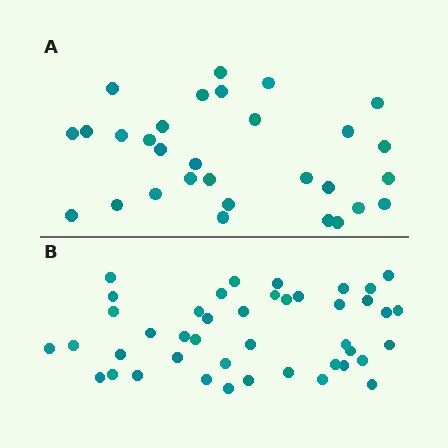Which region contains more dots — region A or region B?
Region B (the bottom region) has more dots.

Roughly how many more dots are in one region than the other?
Region B has approximately 15 more dots than region A.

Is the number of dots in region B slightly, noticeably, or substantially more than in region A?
Region B has noticeably more, but not dramatically so. The ratio is roughly 1.4 to 1.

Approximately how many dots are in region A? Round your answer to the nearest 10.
About 30 dots.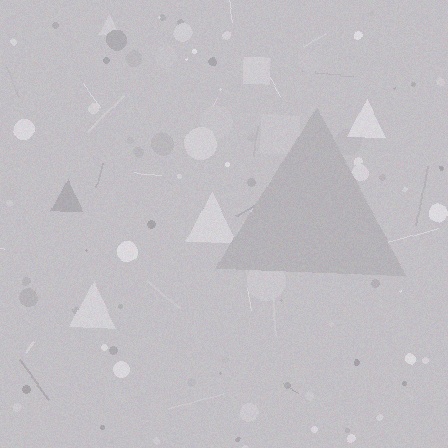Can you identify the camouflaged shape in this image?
The camouflaged shape is a triangle.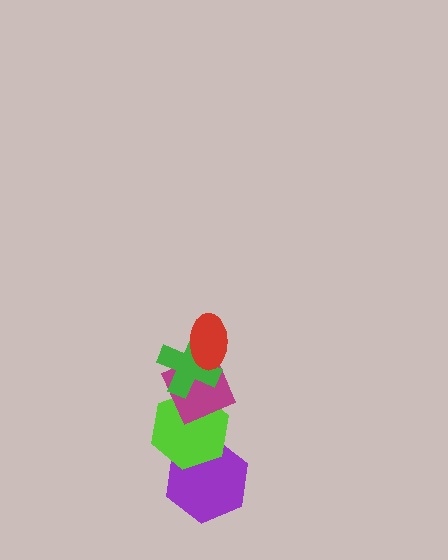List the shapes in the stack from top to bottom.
From top to bottom: the red ellipse, the green cross, the magenta diamond, the lime hexagon, the purple hexagon.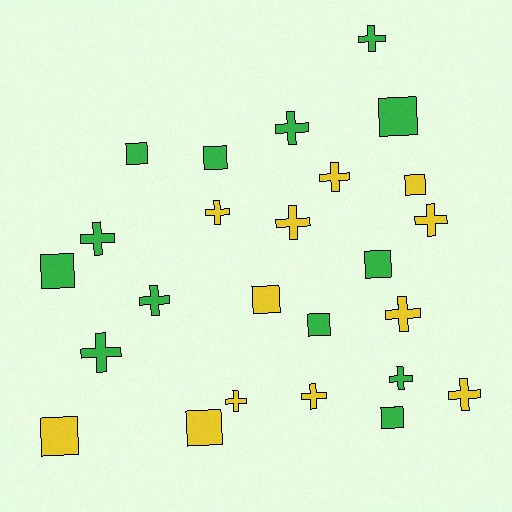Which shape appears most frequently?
Cross, with 14 objects.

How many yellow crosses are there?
There are 8 yellow crosses.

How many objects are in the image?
There are 25 objects.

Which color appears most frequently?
Green, with 13 objects.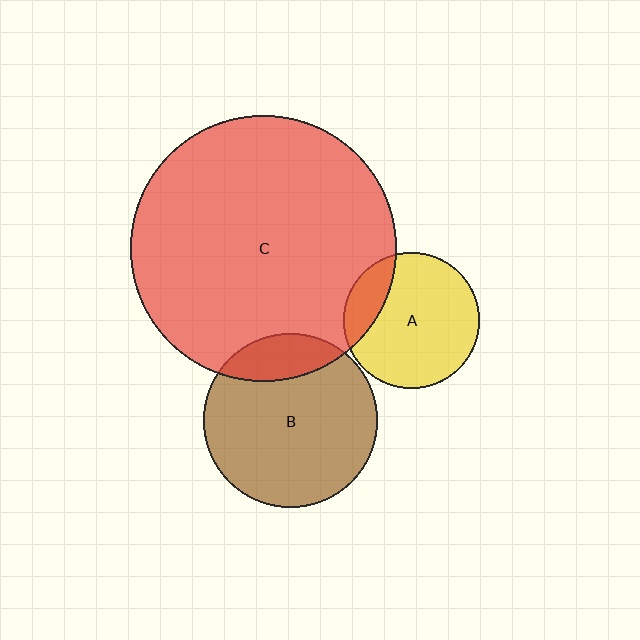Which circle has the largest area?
Circle C (red).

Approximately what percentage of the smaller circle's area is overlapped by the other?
Approximately 15%.